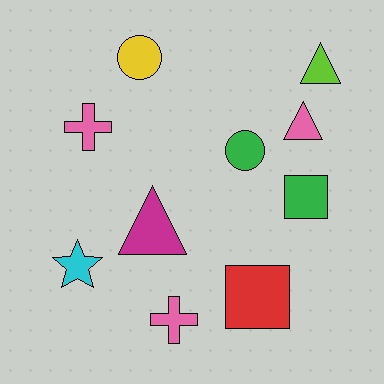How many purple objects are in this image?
There are no purple objects.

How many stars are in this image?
There is 1 star.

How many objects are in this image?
There are 10 objects.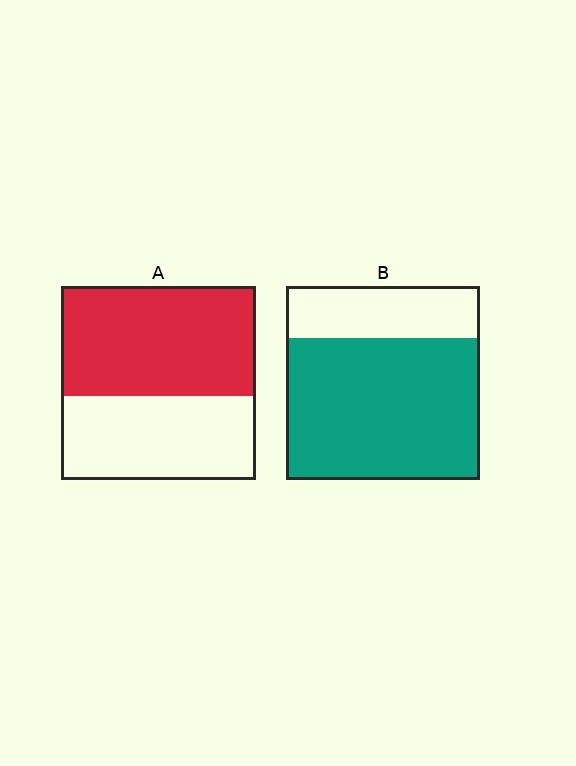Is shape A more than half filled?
Yes.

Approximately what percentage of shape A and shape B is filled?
A is approximately 55% and B is approximately 75%.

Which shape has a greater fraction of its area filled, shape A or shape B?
Shape B.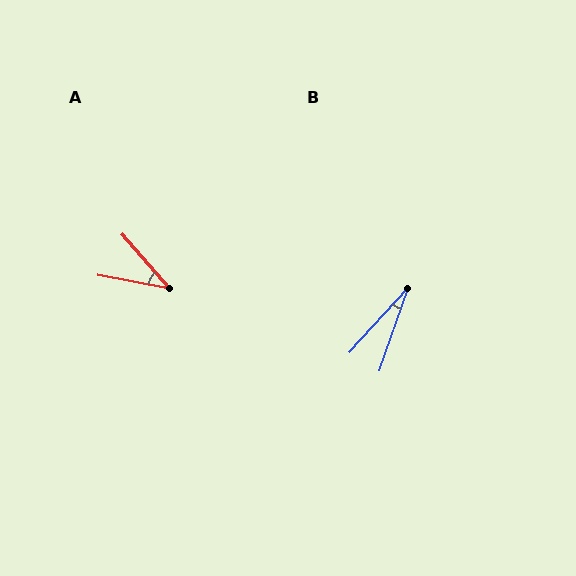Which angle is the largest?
A, at approximately 38 degrees.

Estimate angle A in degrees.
Approximately 38 degrees.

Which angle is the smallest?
B, at approximately 23 degrees.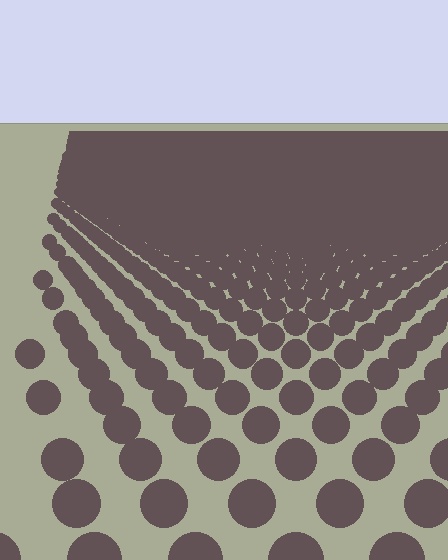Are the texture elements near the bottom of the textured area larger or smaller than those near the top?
Larger. Near the bottom, elements are closer to the viewer and appear at a bigger on-screen size.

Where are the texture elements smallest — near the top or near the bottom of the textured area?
Near the top.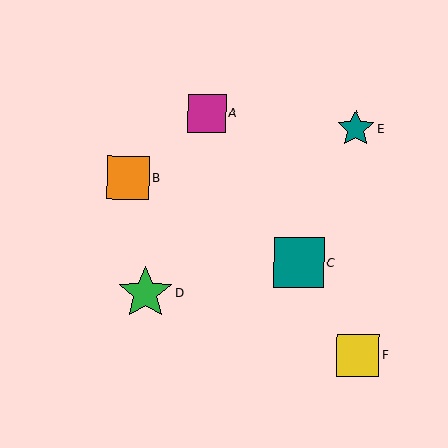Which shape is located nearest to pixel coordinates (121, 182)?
The orange square (labeled B) at (128, 178) is nearest to that location.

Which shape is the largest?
The green star (labeled D) is the largest.